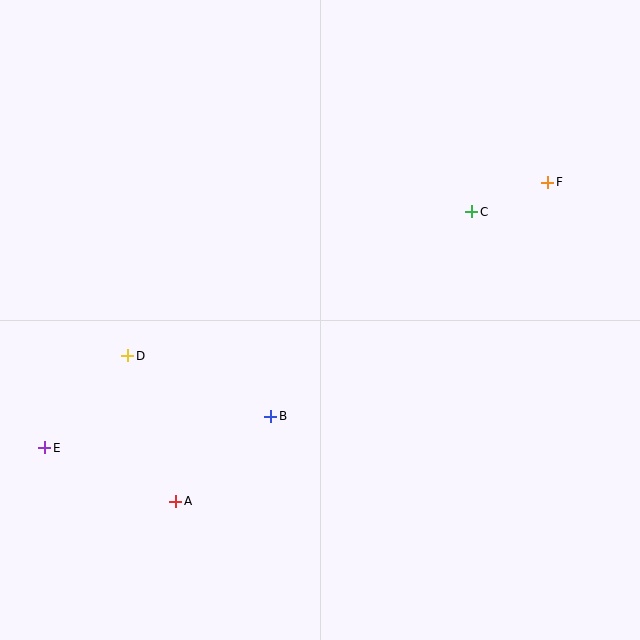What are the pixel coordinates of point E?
Point E is at (45, 448).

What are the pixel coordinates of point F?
Point F is at (548, 182).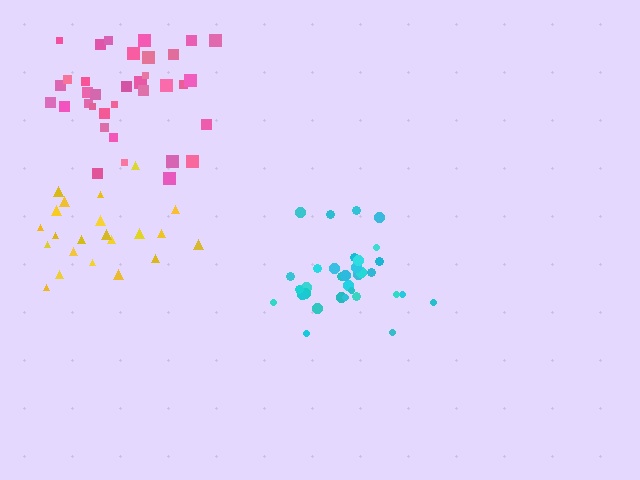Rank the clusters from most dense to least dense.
cyan, pink, yellow.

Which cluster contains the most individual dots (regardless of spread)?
Pink (35).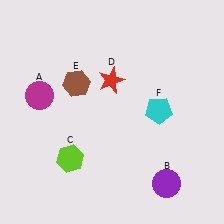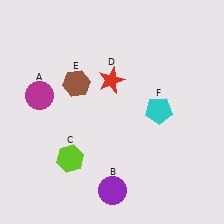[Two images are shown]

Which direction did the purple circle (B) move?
The purple circle (B) moved left.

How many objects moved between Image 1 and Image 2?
1 object moved between the two images.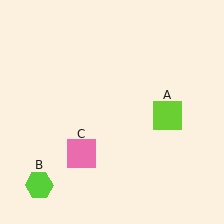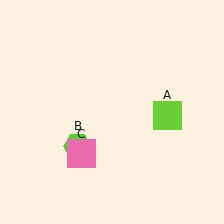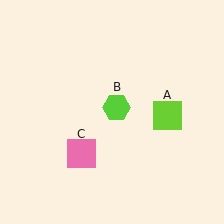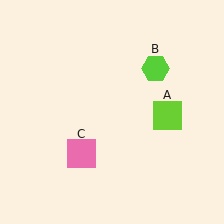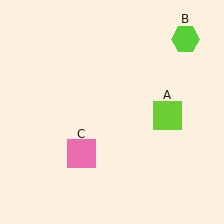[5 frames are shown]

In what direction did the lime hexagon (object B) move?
The lime hexagon (object B) moved up and to the right.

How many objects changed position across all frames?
1 object changed position: lime hexagon (object B).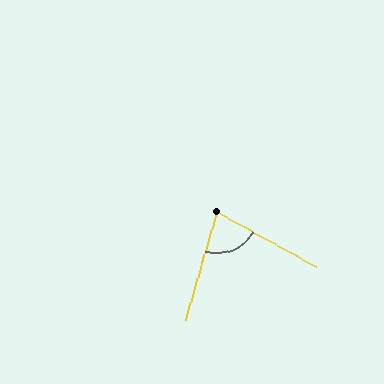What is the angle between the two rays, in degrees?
Approximately 77 degrees.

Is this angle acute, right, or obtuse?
It is acute.